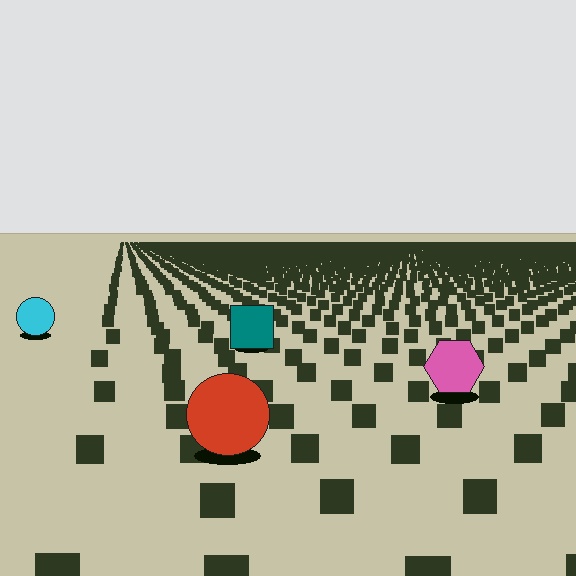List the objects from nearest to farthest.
From nearest to farthest: the red circle, the pink hexagon, the teal square, the cyan circle.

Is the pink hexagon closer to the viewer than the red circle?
No. The red circle is closer — you can tell from the texture gradient: the ground texture is coarser near it.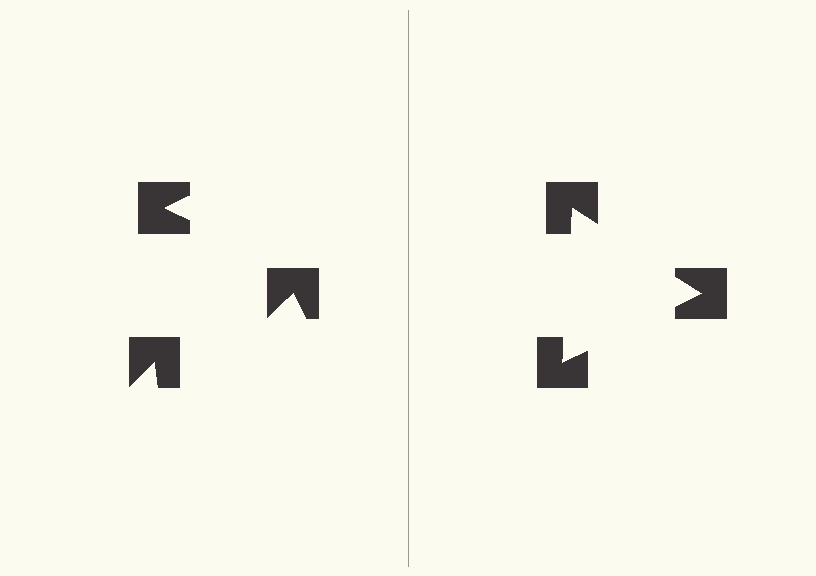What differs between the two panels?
The notched squares are positioned identically on both sides; only the wedge orientations differ. On the right they align to a triangle; on the left they are misaligned.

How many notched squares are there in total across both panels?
6 — 3 on each side.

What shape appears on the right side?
An illusory triangle.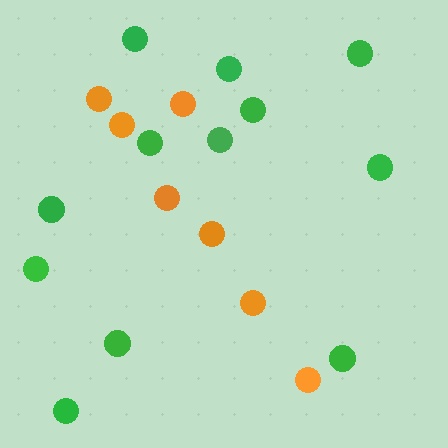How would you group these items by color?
There are 2 groups: one group of green circles (12) and one group of orange circles (7).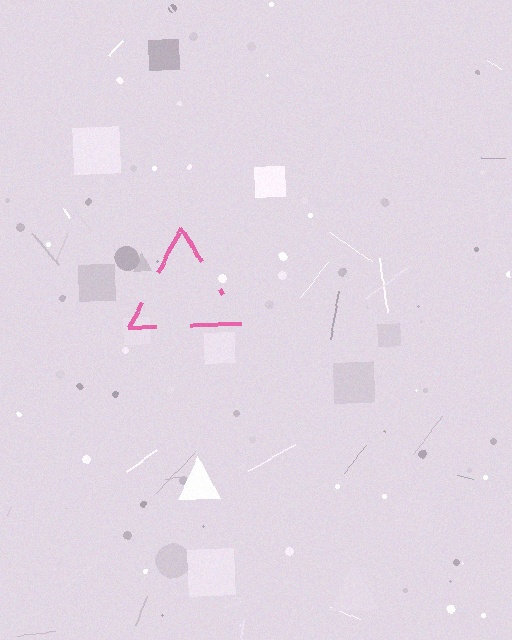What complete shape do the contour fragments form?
The contour fragments form a triangle.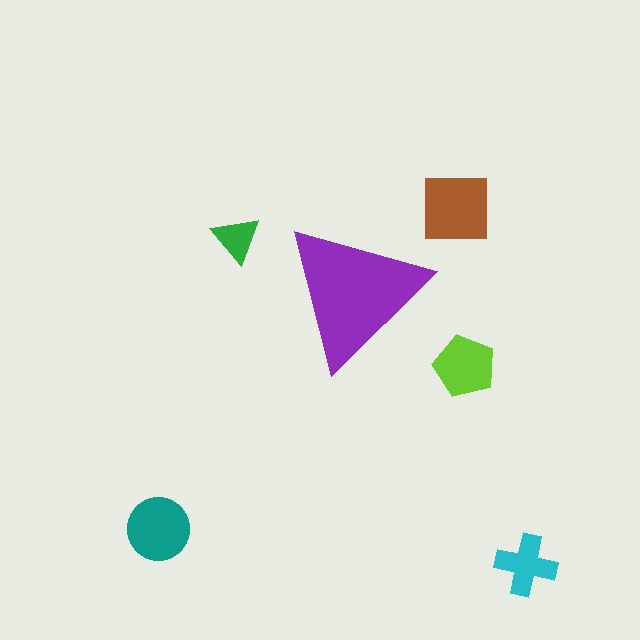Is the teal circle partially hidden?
No, the teal circle is fully visible.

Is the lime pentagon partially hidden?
No, the lime pentagon is fully visible.